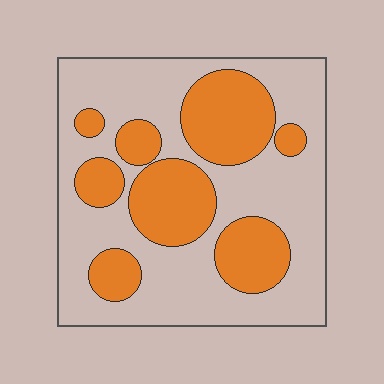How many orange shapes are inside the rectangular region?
8.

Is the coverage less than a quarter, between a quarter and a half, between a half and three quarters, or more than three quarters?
Between a quarter and a half.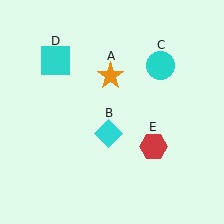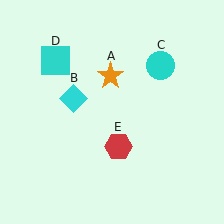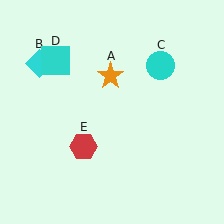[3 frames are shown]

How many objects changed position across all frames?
2 objects changed position: cyan diamond (object B), red hexagon (object E).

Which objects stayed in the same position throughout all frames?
Orange star (object A) and cyan circle (object C) and cyan square (object D) remained stationary.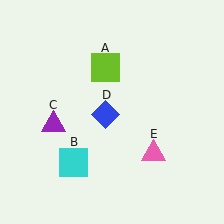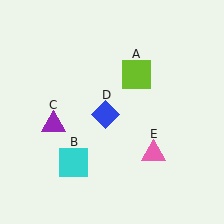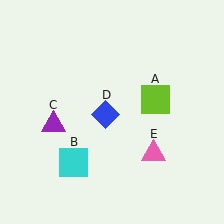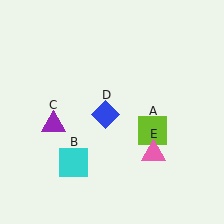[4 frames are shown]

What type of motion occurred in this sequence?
The lime square (object A) rotated clockwise around the center of the scene.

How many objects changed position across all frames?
1 object changed position: lime square (object A).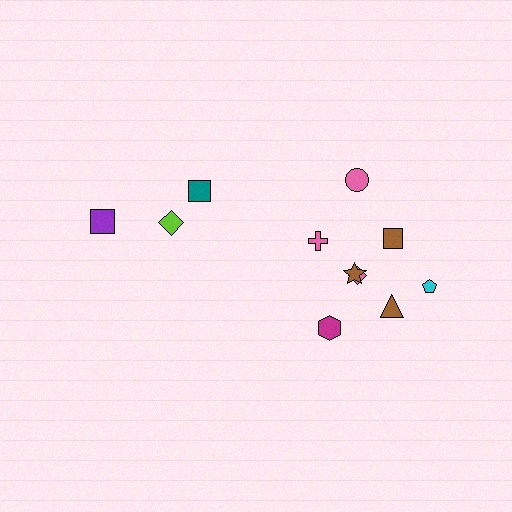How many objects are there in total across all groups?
There are 11 objects.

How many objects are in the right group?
There are 8 objects.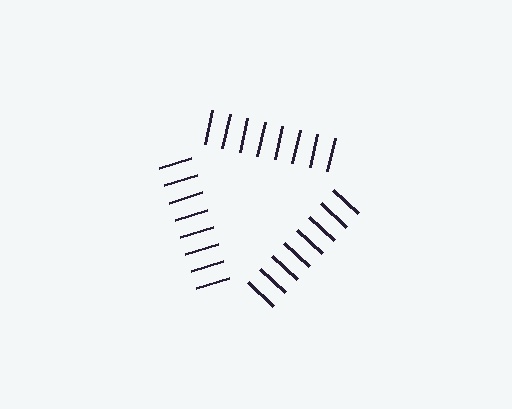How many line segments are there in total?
24 — 8 along each of the 3 edges.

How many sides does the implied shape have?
3 sides — the line-ends trace a triangle.